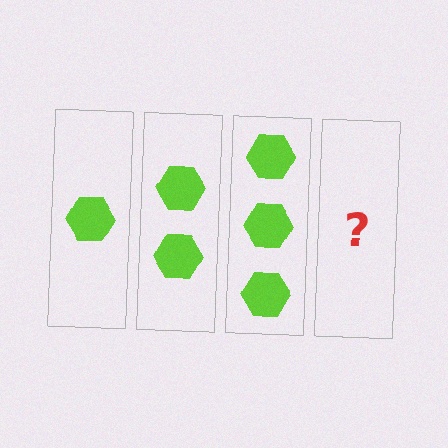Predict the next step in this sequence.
The next step is 4 hexagons.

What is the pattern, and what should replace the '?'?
The pattern is that each step adds one more hexagon. The '?' should be 4 hexagons.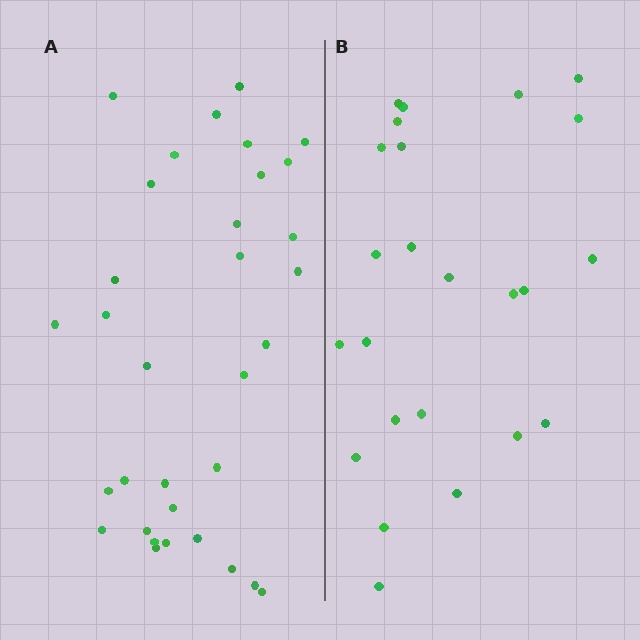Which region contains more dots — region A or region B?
Region A (the left region) has more dots.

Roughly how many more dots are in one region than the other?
Region A has roughly 8 or so more dots than region B.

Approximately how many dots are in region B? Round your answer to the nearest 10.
About 20 dots. (The exact count is 24, which rounds to 20.)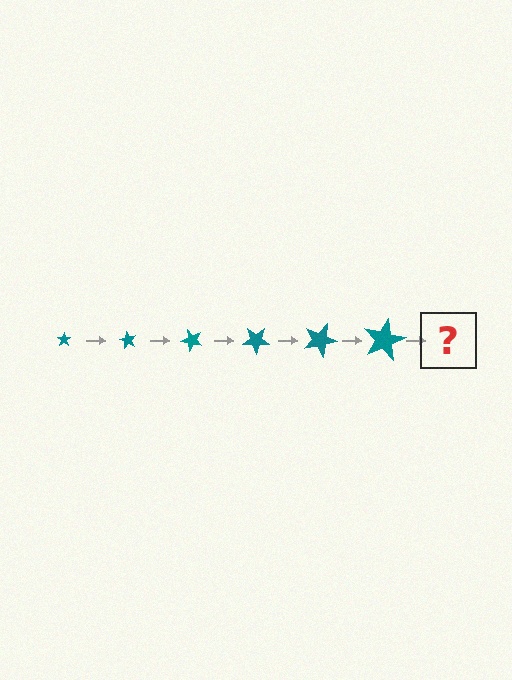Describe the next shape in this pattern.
It should be a star, larger than the previous one and rotated 360 degrees from the start.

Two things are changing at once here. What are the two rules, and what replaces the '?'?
The two rules are that the star grows larger each step and it rotates 60 degrees each step. The '?' should be a star, larger than the previous one and rotated 360 degrees from the start.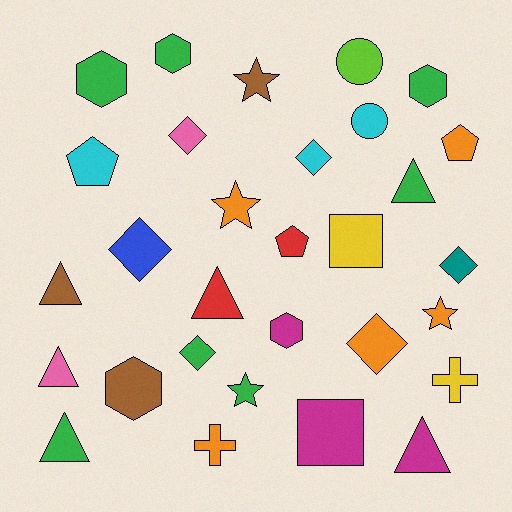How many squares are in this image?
There are 2 squares.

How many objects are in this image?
There are 30 objects.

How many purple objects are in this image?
There are no purple objects.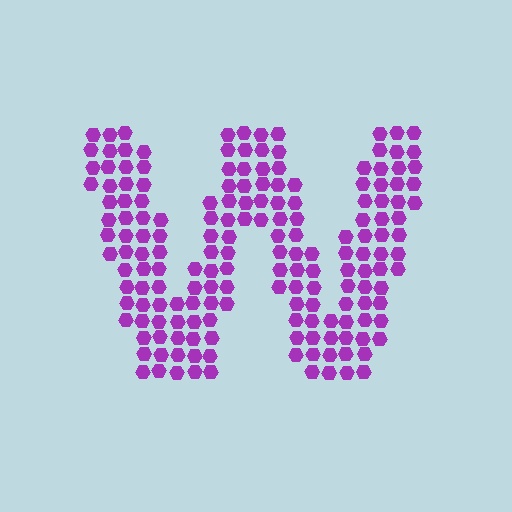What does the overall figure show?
The overall figure shows the letter W.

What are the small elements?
The small elements are hexagons.